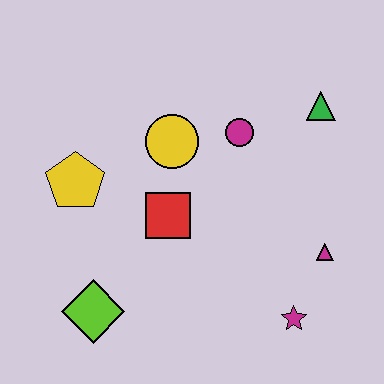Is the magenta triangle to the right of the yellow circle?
Yes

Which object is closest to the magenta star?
The magenta triangle is closest to the magenta star.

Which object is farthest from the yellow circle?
The magenta star is farthest from the yellow circle.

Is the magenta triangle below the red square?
Yes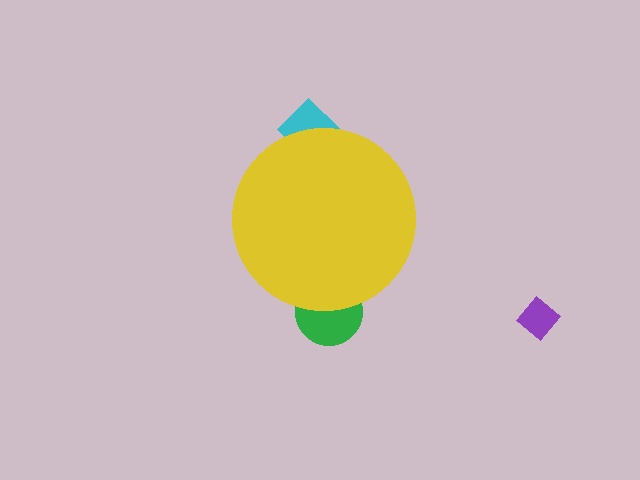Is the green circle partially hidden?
Yes, the green circle is partially hidden behind the yellow circle.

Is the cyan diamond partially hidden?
Yes, the cyan diamond is partially hidden behind the yellow circle.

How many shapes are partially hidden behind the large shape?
2 shapes are partially hidden.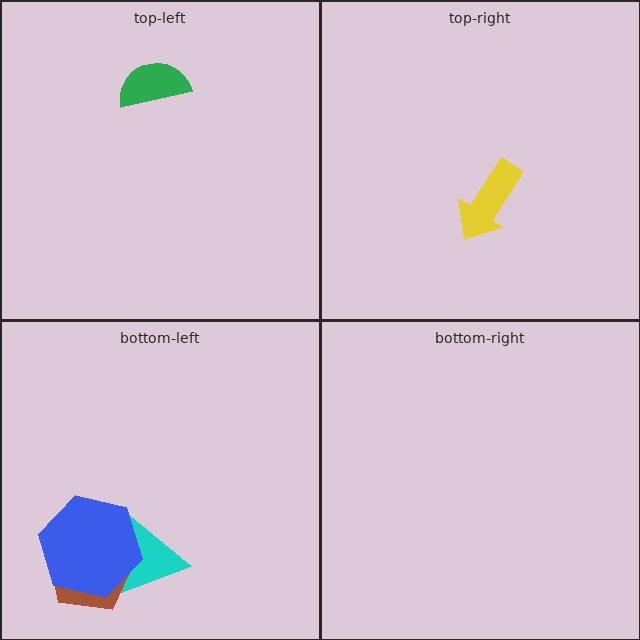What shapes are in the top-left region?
The green semicircle.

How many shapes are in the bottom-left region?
3.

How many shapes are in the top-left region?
1.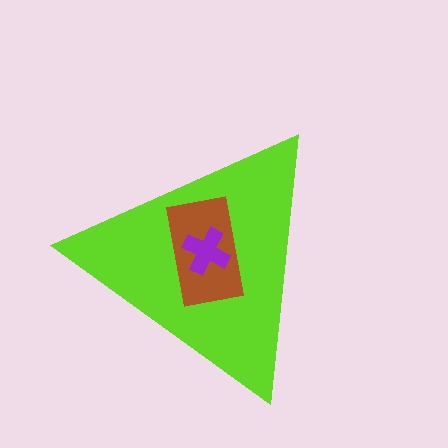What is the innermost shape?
The purple cross.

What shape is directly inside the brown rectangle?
The purple cross.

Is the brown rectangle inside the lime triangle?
Yes.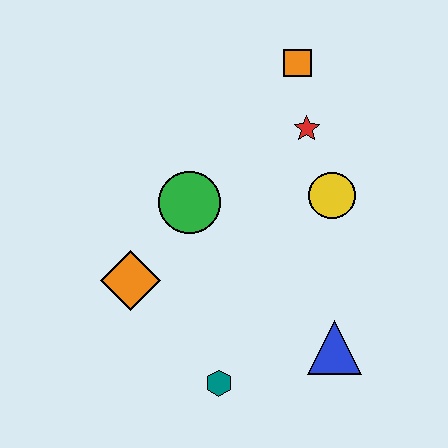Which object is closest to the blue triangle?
The teal hexagon is closest to the blue triangle.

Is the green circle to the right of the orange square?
No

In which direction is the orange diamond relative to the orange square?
The orange diamond is below the orange square.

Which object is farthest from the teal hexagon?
The orange square is farthest from the teal hexagon.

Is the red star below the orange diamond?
No